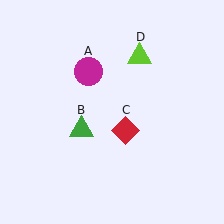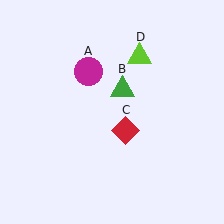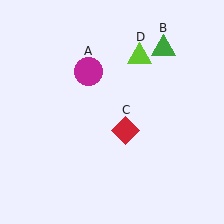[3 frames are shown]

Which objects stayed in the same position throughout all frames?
Magenta circle (object A) and red diamond (object C) and lime triangle (object D) remained stationary.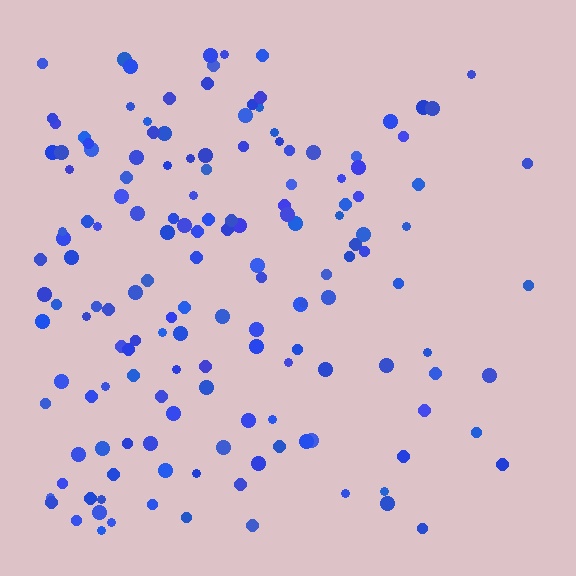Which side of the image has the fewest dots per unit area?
The right.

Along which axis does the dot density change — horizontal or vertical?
Horizontal.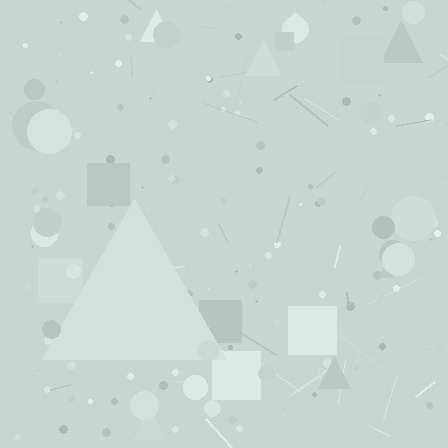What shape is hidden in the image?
A triangle is hidden in the image.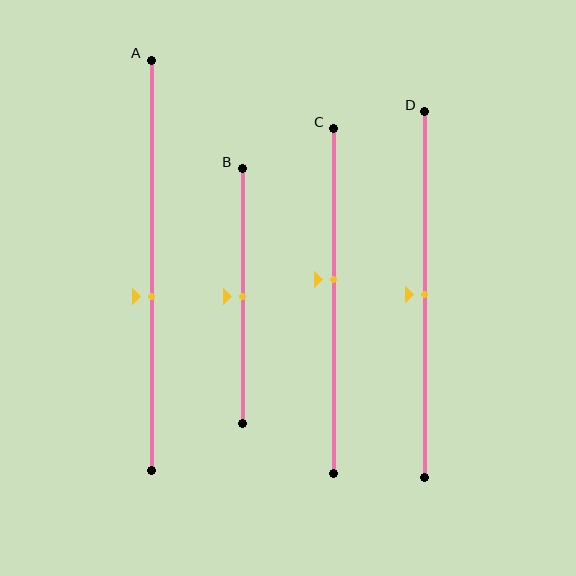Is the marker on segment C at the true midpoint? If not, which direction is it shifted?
No, the marker on segment C is shifted upward by about 6% of the segment length.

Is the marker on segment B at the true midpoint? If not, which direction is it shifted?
Yes, the marker on segment B is at the true midpoint.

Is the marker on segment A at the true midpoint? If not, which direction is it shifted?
No, the marker on segment A is shifted downward by about 8% of the segment length.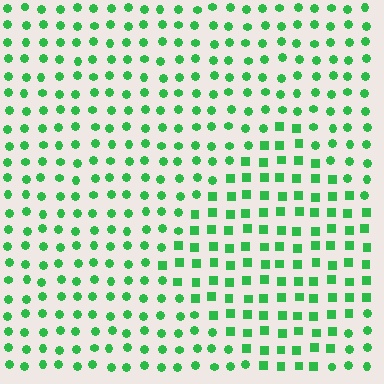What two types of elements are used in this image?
The image uses squares inside the diamond region and circles outside it.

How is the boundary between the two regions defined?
The boundary is defined by a change in element shape: squares inside vs. circles outside. All elements share the same color and spacing.